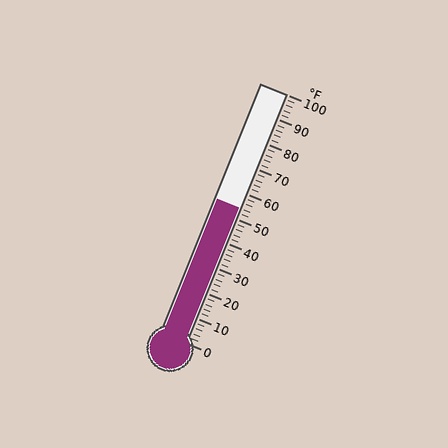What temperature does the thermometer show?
The thermometer shows approximately 54°F.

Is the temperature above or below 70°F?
The temperature is below 70°F.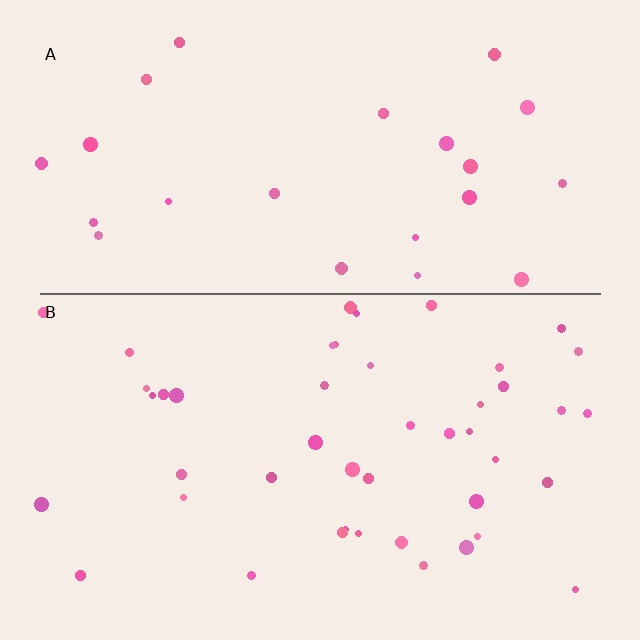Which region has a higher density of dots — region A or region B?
B (the bottom).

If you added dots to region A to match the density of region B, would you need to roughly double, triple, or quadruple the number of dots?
Approximately double.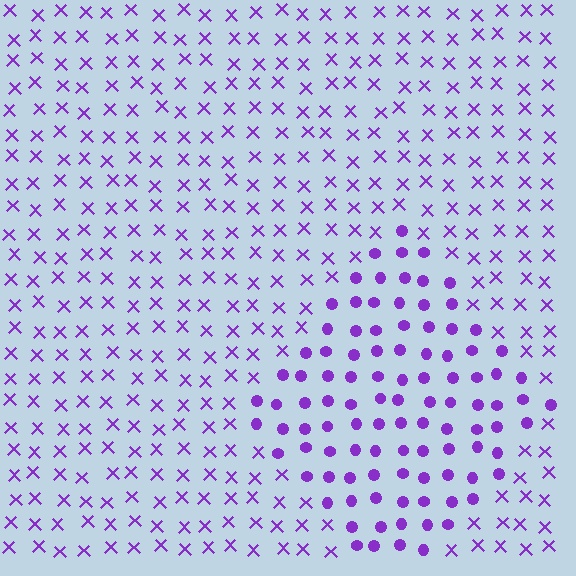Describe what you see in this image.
The image is filled with small purple elements arranged in a uniform grid. A diamond-shaped region contains circles, while the surrounding area contains X marks. The boundary is defined purely by the change in element shape.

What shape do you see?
I see a diamond.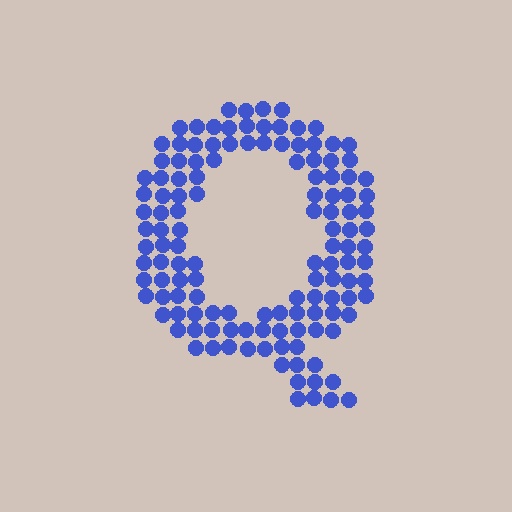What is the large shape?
The large shape is the letter Q.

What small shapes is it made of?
It is made of small circles.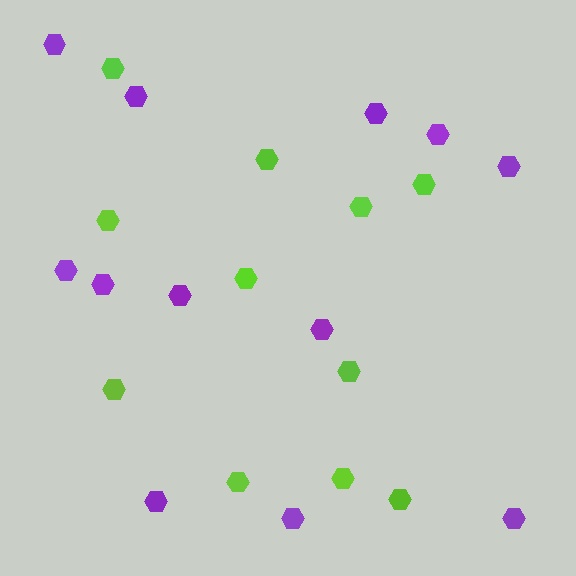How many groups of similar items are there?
There are 2 groups: one group of lime hexagons (11) and one group of purple hexagons (12).